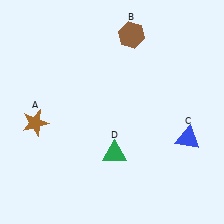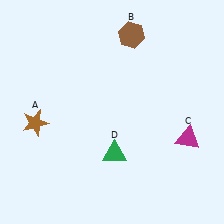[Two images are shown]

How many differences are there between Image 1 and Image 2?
There is 1 difference between the two images.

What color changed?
The triangle (C) changed from blue in Image 1 to magenta in Image 2.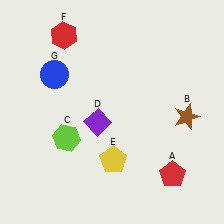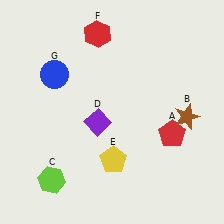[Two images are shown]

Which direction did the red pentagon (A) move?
The red pentagon (A) moved up.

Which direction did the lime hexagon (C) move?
The lime hexagon (C) moved down.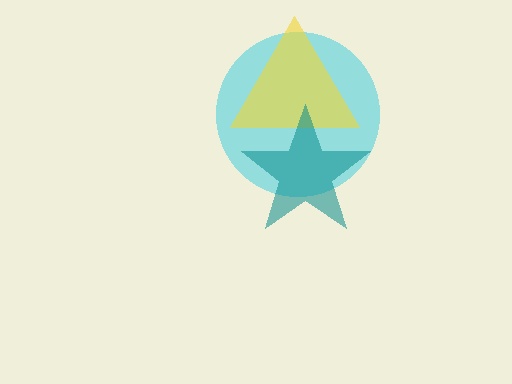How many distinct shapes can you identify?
There are 3 distinct shapes: a cyan circle, a yellow triangle, a teal star.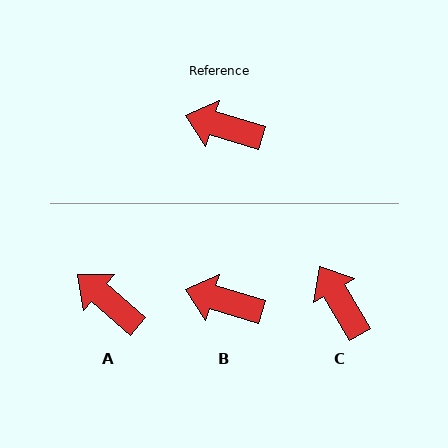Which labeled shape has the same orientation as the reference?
B.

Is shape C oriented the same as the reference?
No, it is off by about 43 degrees.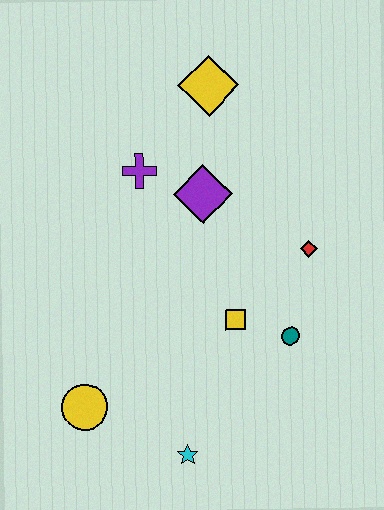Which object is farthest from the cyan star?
The yellow diamond is farthest from the cyan star.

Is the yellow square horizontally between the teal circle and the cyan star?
Yes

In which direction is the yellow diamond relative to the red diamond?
The yellow diamond is above the red diamond.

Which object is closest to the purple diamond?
The purple cross is closest to the purple diamond.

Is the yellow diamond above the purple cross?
Yes